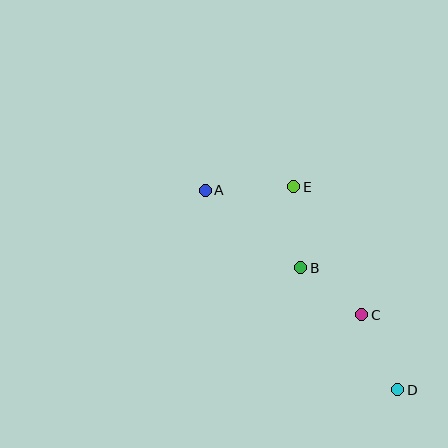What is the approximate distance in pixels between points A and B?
The distance between A and B is approximately 123 pixels.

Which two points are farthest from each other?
Points A and D are farthest from each other.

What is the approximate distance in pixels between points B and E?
The distance between B and E is approximately 81 pixels.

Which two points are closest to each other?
Points B and C are closest to each other.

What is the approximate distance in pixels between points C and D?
The distance between C and D is approximately 83 pixels.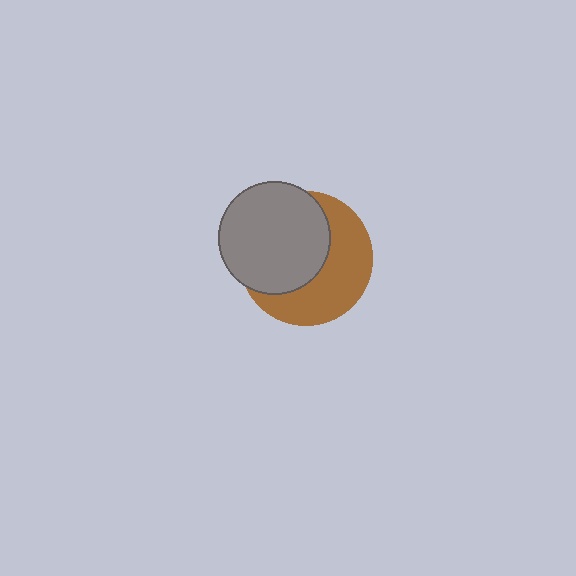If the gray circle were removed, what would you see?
You would see the complete brown circle.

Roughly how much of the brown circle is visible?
About half of it is visible (roughly 48%).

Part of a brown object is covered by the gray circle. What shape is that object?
It is a circle.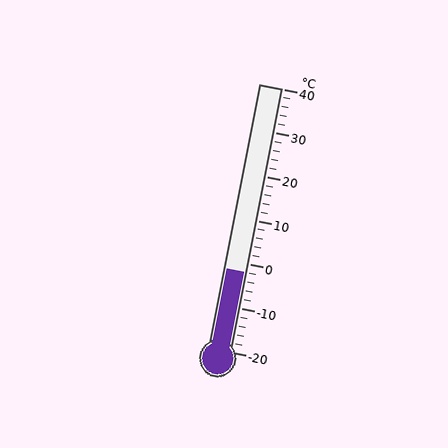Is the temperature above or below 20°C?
The temperature is below 20°C.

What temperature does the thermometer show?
The thermometer shows approximately -2°C.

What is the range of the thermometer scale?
The thermometer scale ranges from -20°C to 40°C.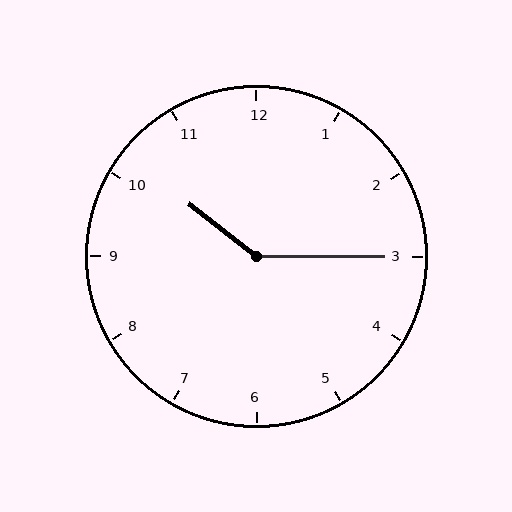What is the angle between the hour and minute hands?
Approximately 142 degrees.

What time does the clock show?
10:15.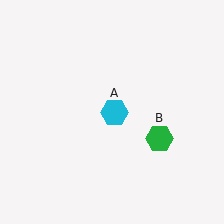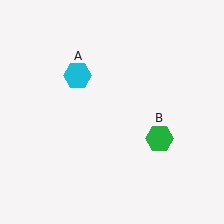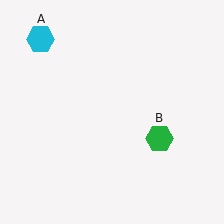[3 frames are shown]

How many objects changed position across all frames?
1 object changed position: cyan hexagon (object A).